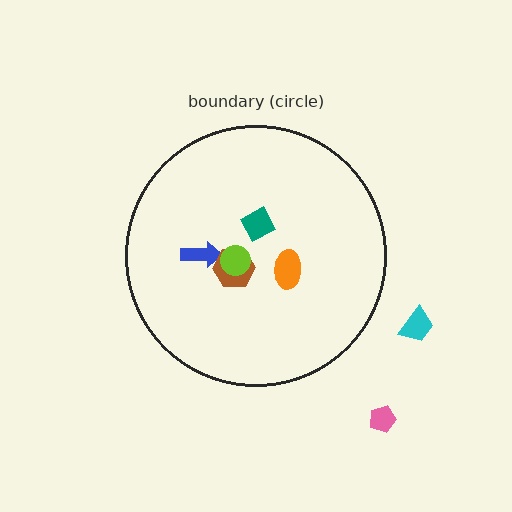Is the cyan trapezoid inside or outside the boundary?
Outside.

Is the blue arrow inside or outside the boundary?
Inside.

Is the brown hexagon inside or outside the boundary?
Inside.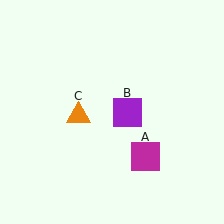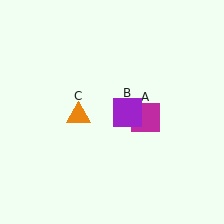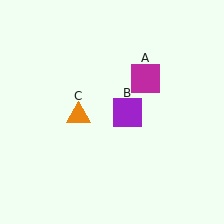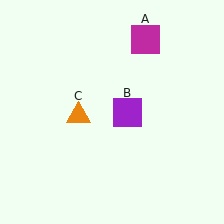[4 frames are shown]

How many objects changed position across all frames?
1 object changed position: magenta square (object A).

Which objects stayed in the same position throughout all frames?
Purple square (object B) and orange triangle (object C) remained stationary.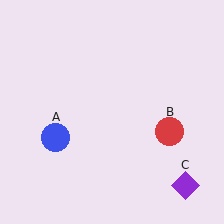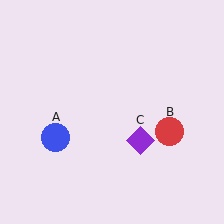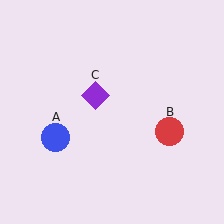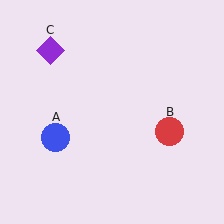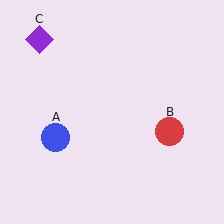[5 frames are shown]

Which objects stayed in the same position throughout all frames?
Blue circle (object A) and red circle (object B) remained stationary.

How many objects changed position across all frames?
1 object changed position: purple diamond (object C).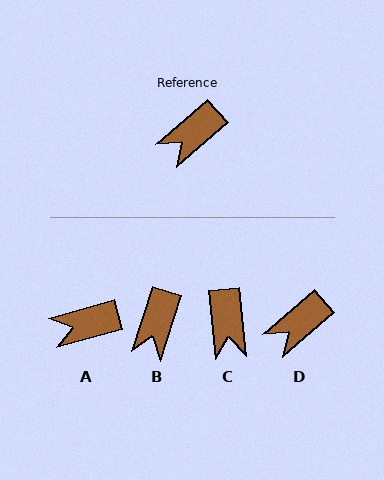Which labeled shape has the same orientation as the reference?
D.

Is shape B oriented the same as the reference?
No, it is off by about 31 degrees.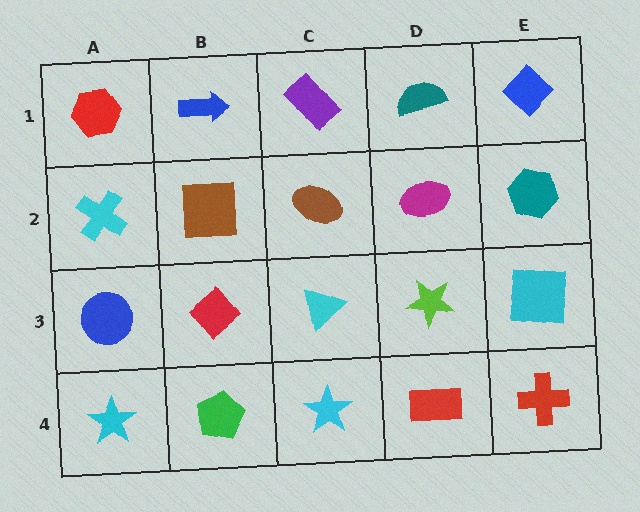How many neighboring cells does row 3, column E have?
3.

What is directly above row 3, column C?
A brown ellipse.